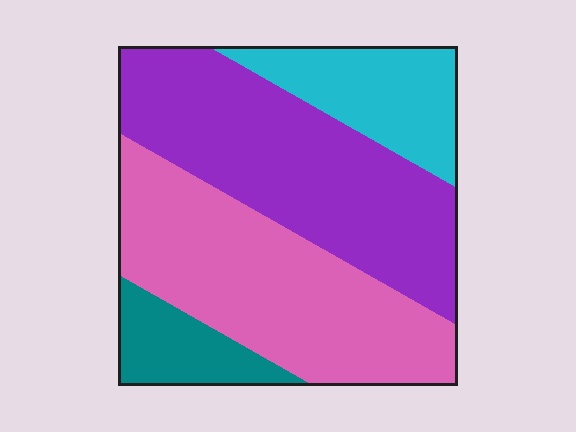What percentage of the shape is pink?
Pink covers roughly 35% of the shape.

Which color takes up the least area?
Teal, at roughly 10%.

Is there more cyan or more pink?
Pink.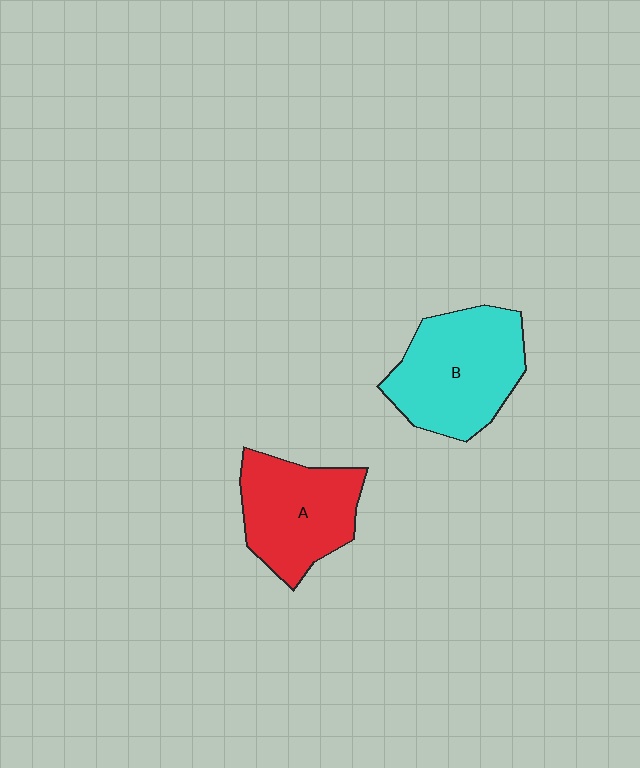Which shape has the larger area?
Shape B (cyan).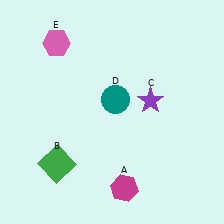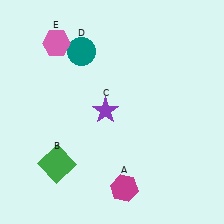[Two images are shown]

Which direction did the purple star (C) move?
The purple star (C) moved left.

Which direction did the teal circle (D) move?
The teal circle (D) moved up.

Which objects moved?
The objects that moved are: the purple star (C), the teal circle (D).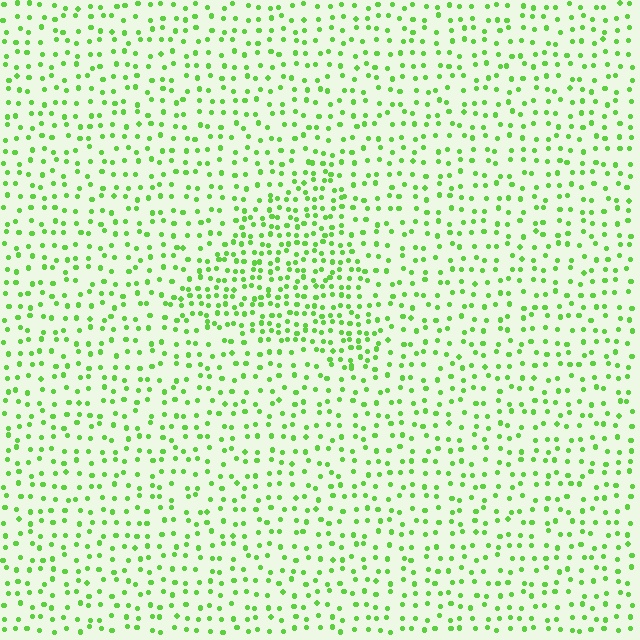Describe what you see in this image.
The image contains small lime elements arranged at two different densities. A triangle-shaped region is visible where the elements are more densely packed than the surrounding area.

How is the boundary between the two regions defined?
The boundary is defined by a change in element density (approximately 1.8x ratio). All elements are the same color, size, and shape.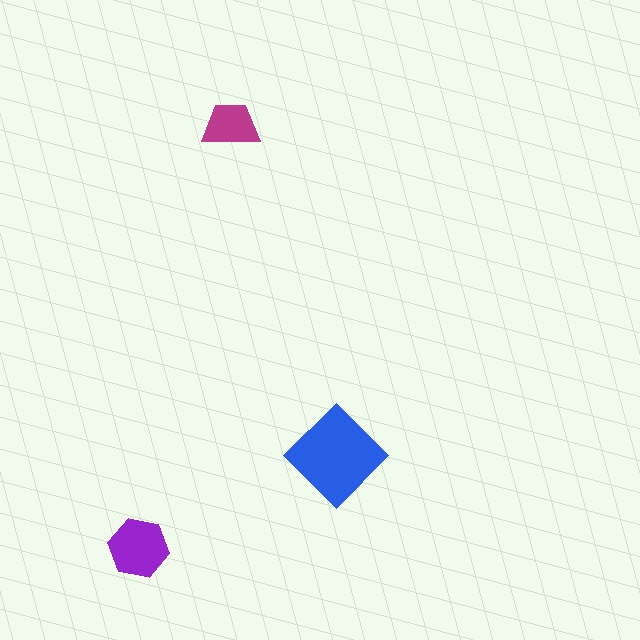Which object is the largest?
The blue diamond.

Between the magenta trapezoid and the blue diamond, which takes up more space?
The blue diamond.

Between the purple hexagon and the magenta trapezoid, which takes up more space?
The purple hexagon.